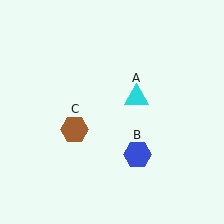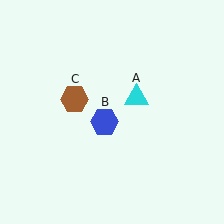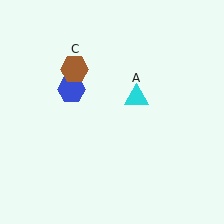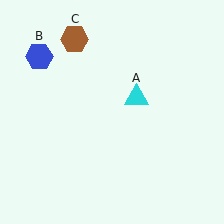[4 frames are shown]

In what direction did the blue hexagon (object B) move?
The blue hexagon (object B) moved up and to the left.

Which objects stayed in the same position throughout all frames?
Cyan triangle (object A) remained stationary.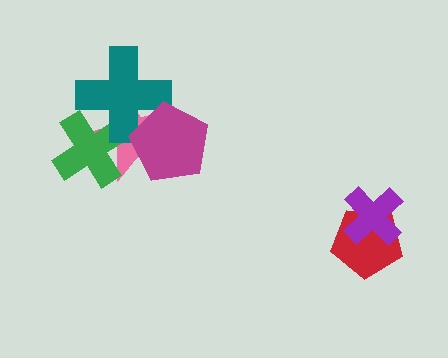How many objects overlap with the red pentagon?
1 object overlaps with the red pentagon.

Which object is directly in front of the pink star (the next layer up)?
The green cross is directly in front of the pink star.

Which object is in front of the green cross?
The teal cross is in front of the green cross.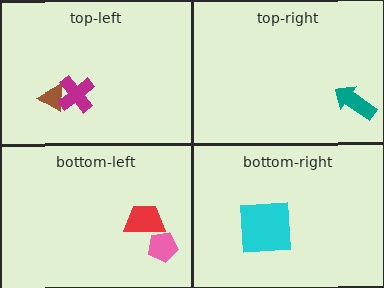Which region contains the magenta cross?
The top-left region.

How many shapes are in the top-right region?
1.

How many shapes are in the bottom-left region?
2.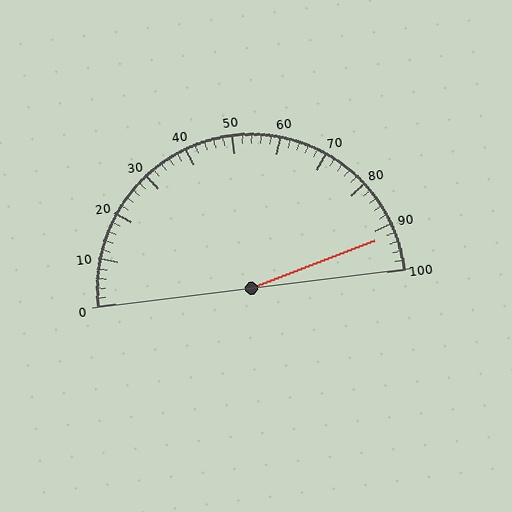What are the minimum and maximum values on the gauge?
The gauge ranges from 0 to 100.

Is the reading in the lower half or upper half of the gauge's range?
The reading is in the upper half of the range (0 to 100).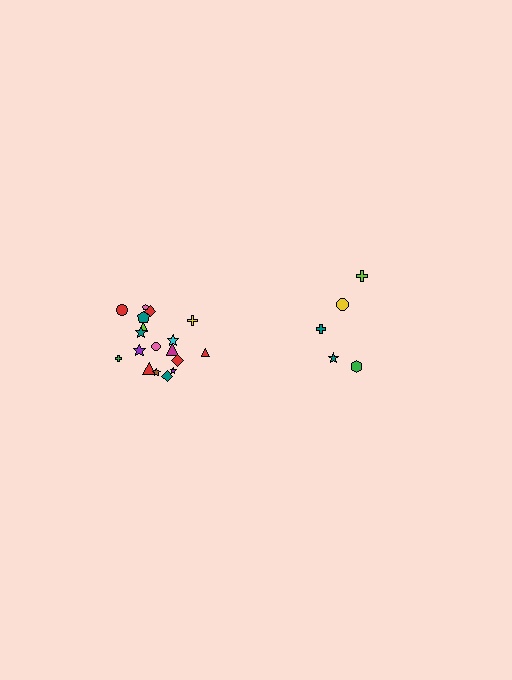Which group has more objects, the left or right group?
The left group.